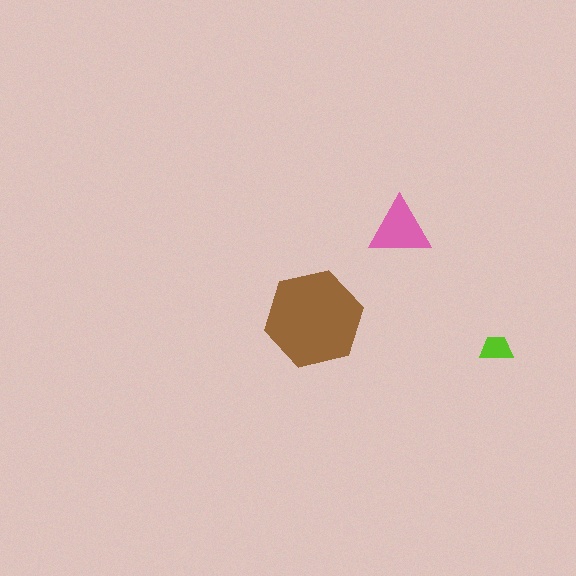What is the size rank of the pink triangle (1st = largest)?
2nd.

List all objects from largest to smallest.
The brown hexagon, the pink triangle, the lime trapezoid.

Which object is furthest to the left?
The brown hexagon is leftmost.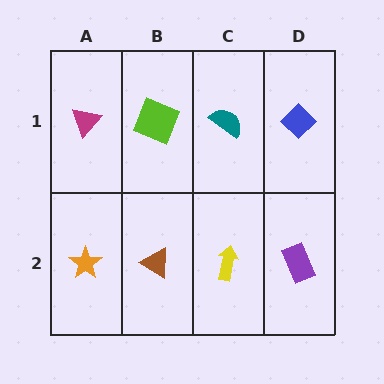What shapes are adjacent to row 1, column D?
A purple rectangle (row 2, column D), a teal semicircle (row 1, column C).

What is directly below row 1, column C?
A yellow arrow.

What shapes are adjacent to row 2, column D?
A blue diamond (row 1, column D), a yellow arrow (row 2, column C).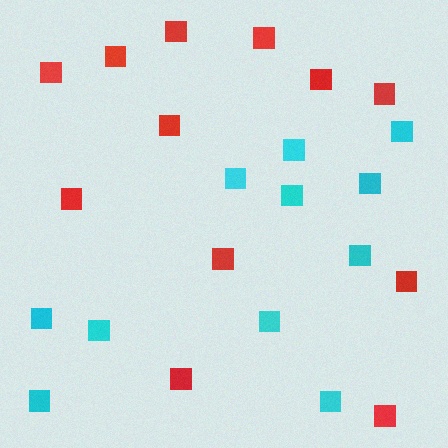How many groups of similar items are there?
There are 2 groups: one group of red squares (12) and one group of cyan squares (11).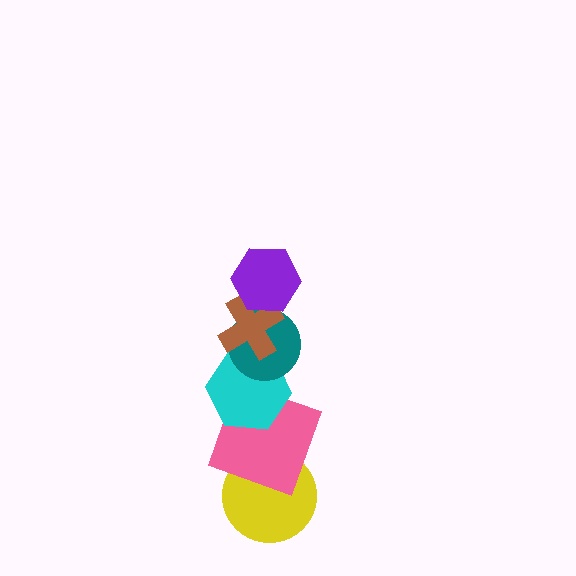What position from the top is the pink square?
The pink square is 5th from the top.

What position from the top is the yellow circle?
The yellow circle is 6th from the top.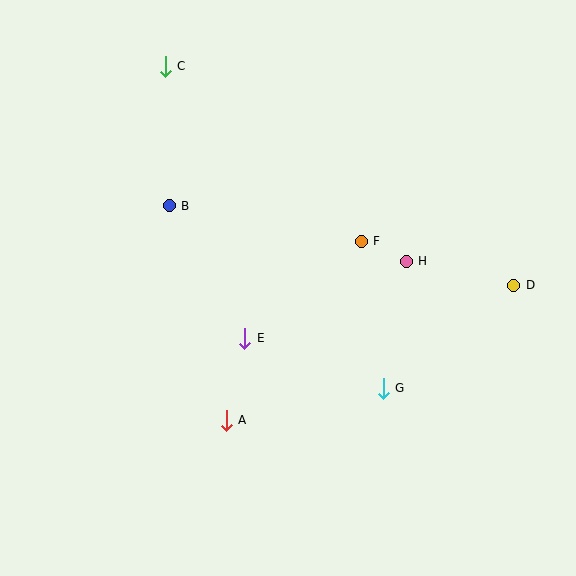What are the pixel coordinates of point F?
Point F is at (361, 241).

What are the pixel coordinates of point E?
Point E is at (245, 338).